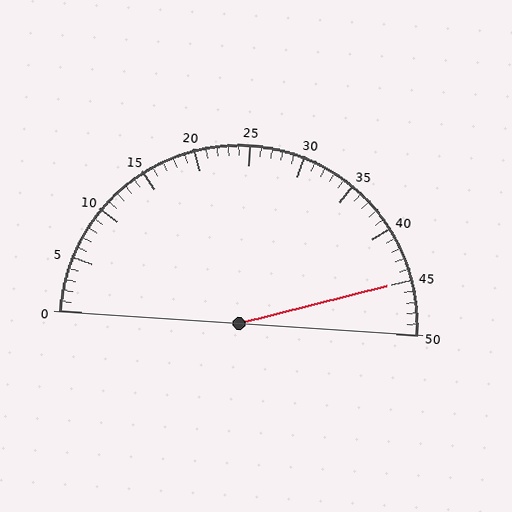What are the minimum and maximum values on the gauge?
The gauge ranges from 0 to 50.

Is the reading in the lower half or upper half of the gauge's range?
The reading is in the upper half of the range (0 to 50).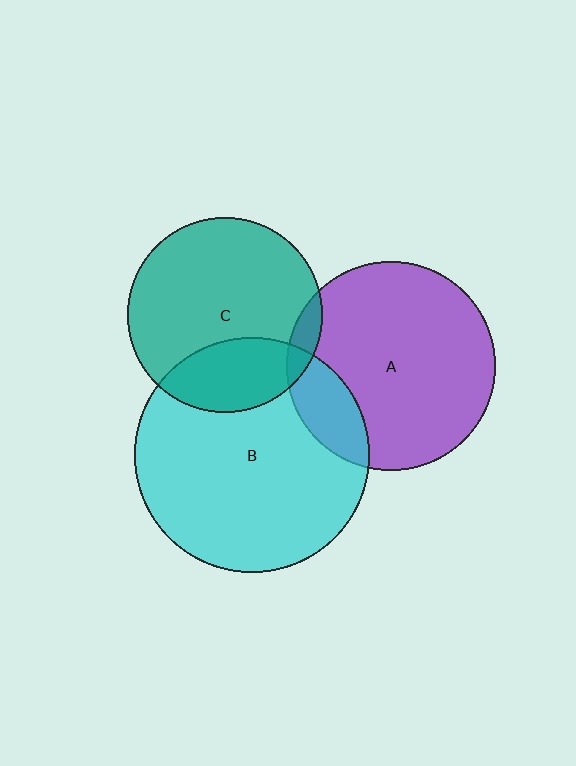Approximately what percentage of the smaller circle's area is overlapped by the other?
Approximately 15%.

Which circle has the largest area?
Circle B (cyan).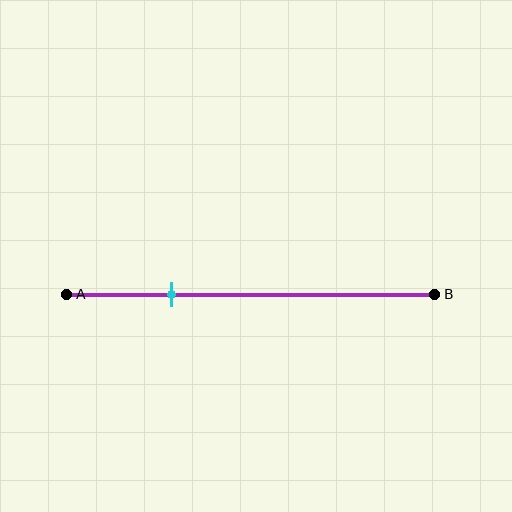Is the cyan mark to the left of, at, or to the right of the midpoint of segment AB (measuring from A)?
The cyan mark is to the left of the midpoint of segment AB.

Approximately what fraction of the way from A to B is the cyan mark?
The cyan mark is approximately 30% of the way from A to B.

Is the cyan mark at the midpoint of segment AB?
No, the mark is at about 30% from A, not at the 50% midpoint.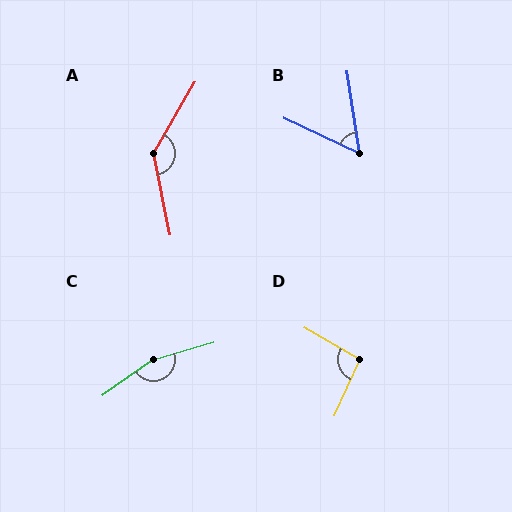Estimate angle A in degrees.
Approximately 139 degrees.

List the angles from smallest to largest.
B (56°), D (96°), A (139°), C (161°).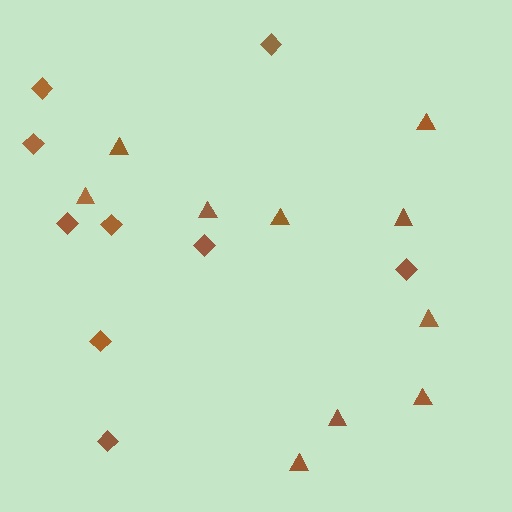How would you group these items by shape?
There are 2 groups: one group of diamonds (9) and one group of triangles (10).